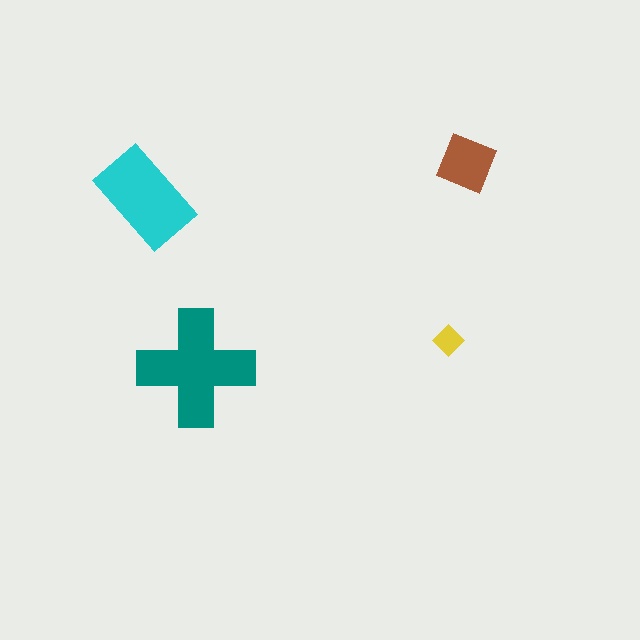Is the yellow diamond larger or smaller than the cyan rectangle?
Smaller.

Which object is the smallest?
The yellow diamond.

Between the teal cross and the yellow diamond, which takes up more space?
The teal cross.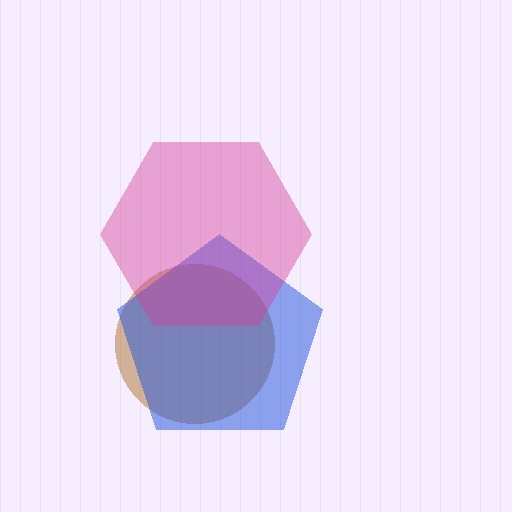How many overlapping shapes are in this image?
There are 3 overlapping shapes in the image.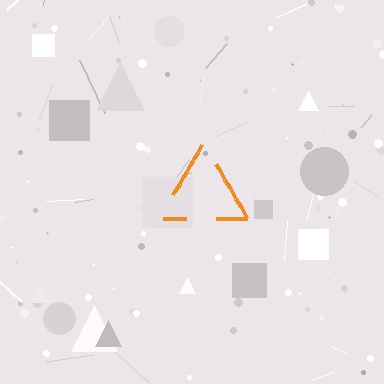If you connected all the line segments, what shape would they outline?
They would outline a triangle.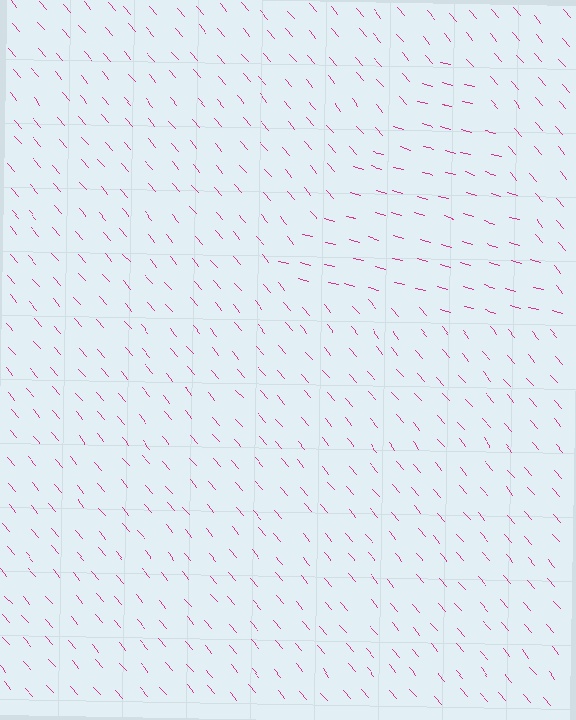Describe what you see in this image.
The image is filled with small magenta line segments. A triangle region in the image has lines oriented differently from the surrounding lines, creating a visible texture boundary.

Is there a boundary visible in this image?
Yes, there is a texture boundary formed by a change in line orientation.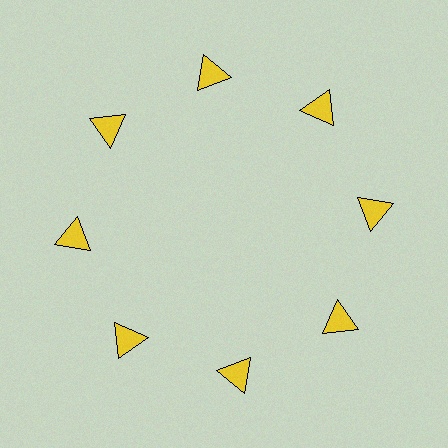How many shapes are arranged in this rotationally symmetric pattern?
There are 8 shapes, arranged in 8 groups of 1.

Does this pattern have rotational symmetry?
Yes, this pattern has 8-fold rotational symmetry. It looks the same after rotating 45 degrees around the center.